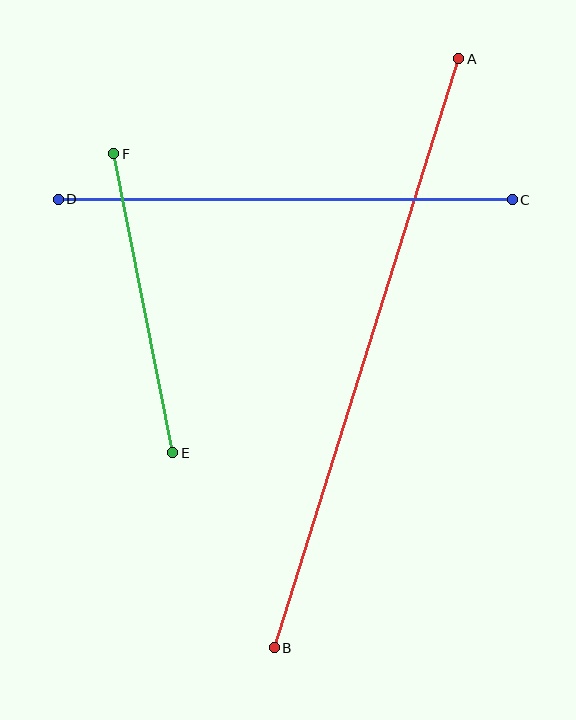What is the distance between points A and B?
The distance is approximately 617 pixels.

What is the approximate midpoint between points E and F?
The midpoint is at approximately (143, 303) pixels.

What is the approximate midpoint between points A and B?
The midpoint is at approximately (366, 353) pixels.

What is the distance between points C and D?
The distance is approximately 454 pixels.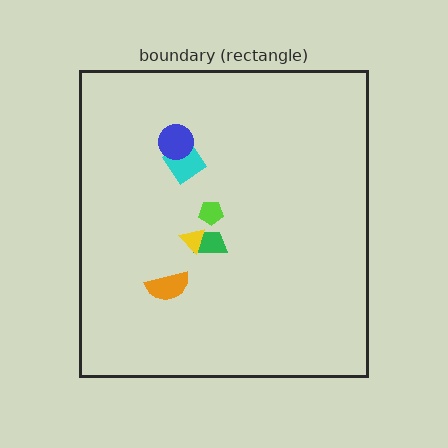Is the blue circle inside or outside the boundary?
Inside.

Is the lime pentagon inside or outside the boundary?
Inside.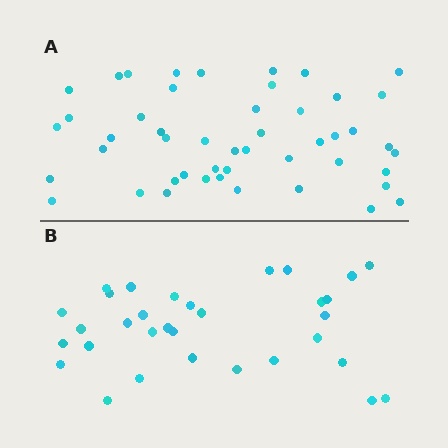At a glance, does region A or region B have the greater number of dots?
Region A (the top region) has more dots.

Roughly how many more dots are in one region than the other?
Region A has approximately 15 more dots than region B.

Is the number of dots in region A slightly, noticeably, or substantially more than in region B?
Region A has substantially more. The ratio is roughly 1.5 to 1.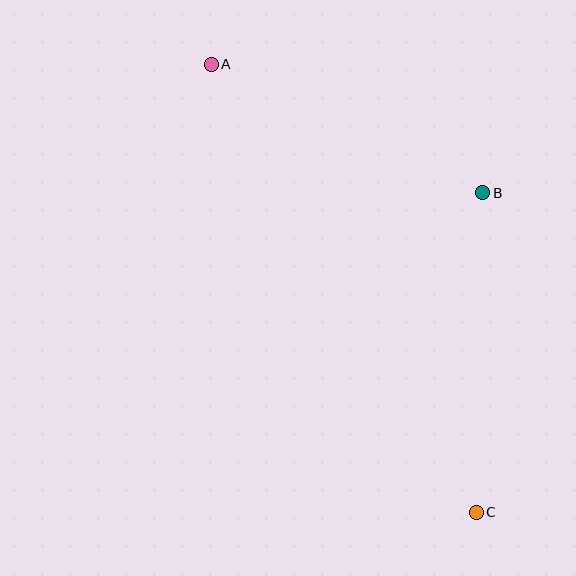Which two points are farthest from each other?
Points A and C are farthest from each other.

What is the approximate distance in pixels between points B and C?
The distance between B and C is approximately 319 pixels.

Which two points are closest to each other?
Points A and B are closest to each other.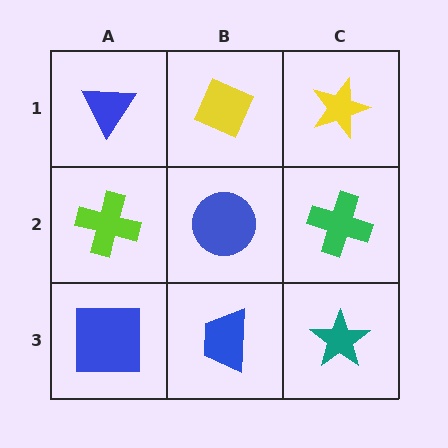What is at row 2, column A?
A lime cross.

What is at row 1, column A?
A blue triangle.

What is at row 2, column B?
A blue circle.